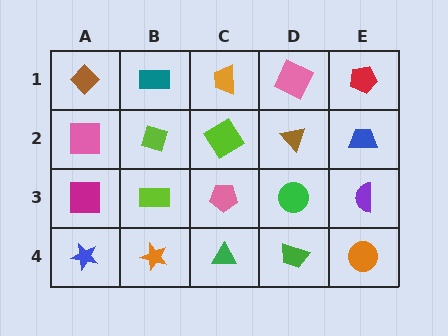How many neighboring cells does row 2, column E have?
3.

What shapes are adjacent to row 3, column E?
A blue trapezoid (row 2, column E), an orange circle (row 4, column E), a green circle (row 3, column D).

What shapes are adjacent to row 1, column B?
A lime diamond (row 2, column B), a brown diamond (row 1, column A), an orange trapezoid (row 1, column C).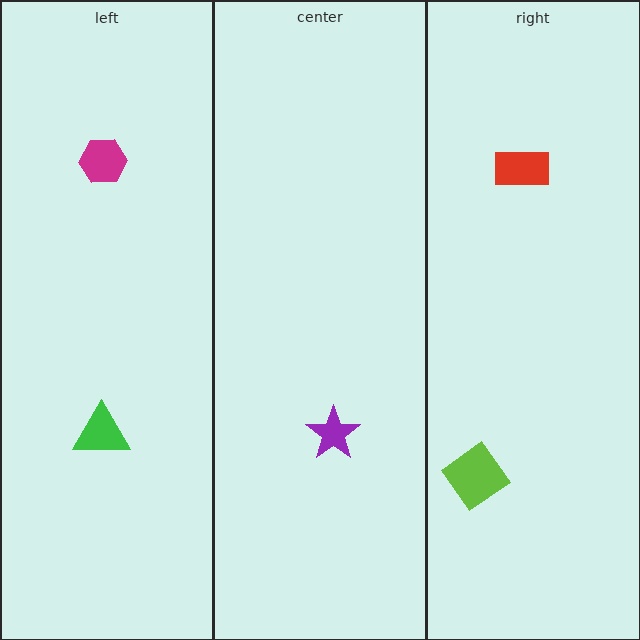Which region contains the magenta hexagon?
The left region.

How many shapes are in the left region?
2.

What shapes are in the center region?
The purple star.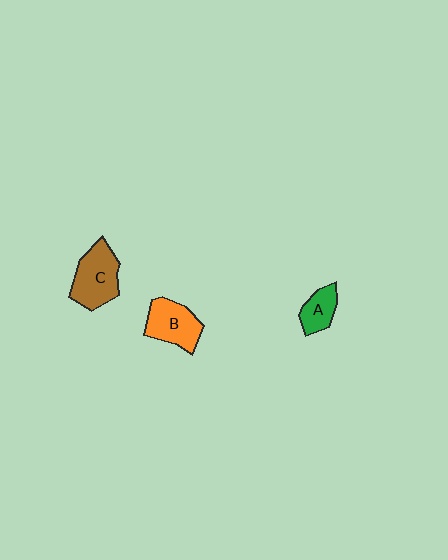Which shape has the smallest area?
Shape A (green).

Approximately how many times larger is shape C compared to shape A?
Approximately 1.8 times.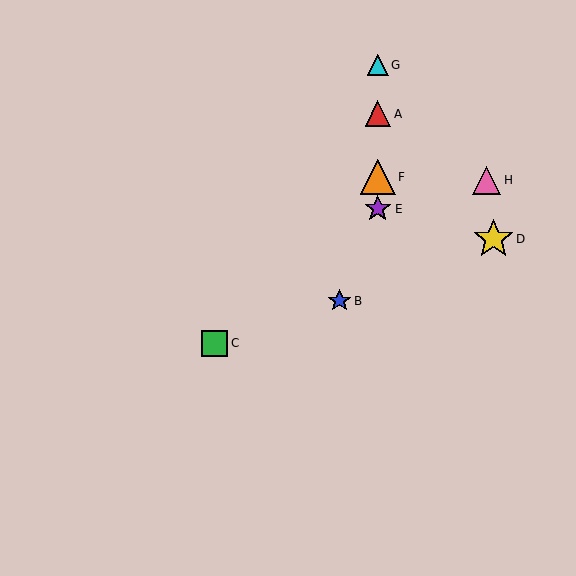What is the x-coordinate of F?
Object F is at x≈378.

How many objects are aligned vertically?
4 objects (A, E, F, G) are aligned vertically.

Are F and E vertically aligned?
Yes, both are at x≈378.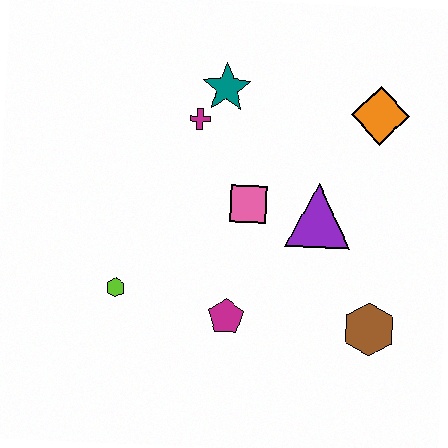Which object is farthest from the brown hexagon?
The teal star is farthest from the brown hexagon.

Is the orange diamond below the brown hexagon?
No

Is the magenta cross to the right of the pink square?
No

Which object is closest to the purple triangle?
The pink square is closest to the purple triangle.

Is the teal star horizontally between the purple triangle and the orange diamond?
No